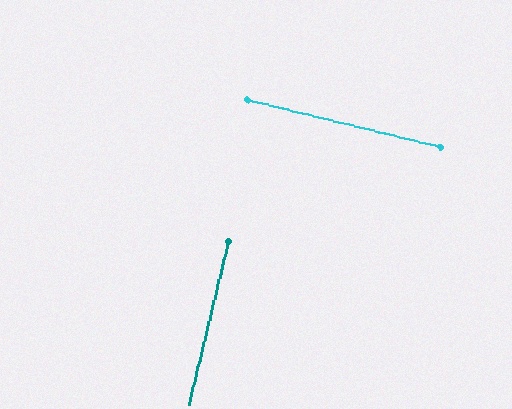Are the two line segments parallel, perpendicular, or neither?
Perpendicular — they meet at approximately 90°.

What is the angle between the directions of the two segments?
Approximately 90 degrees.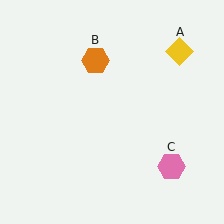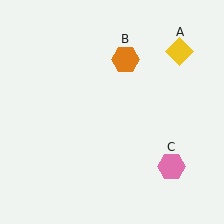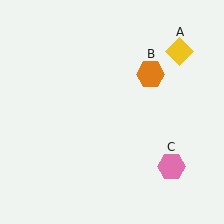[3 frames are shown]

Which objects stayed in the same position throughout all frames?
Yellow diamond (object A) and pink hexagon (object C) remained stationary.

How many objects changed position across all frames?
1 object changed position: orange hexagon (object B).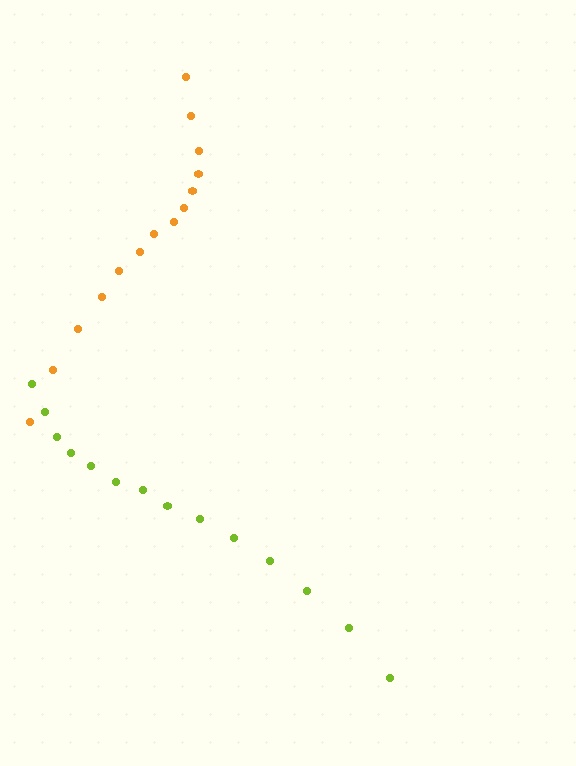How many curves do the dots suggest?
There are 2 distinct paths.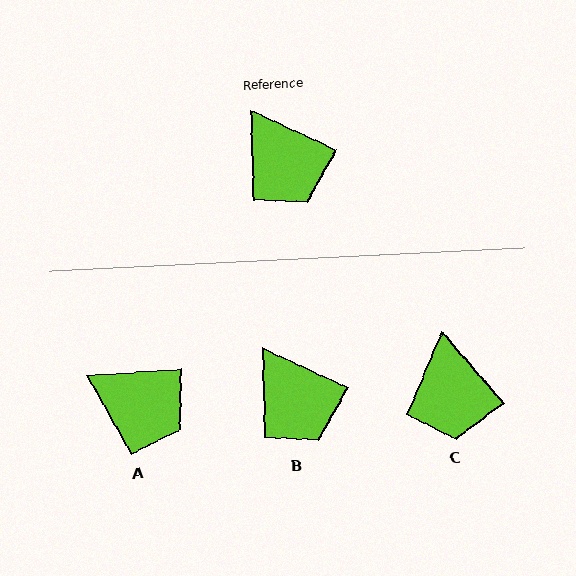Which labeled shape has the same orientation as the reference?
B.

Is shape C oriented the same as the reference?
No, it is off by about 24 degrees.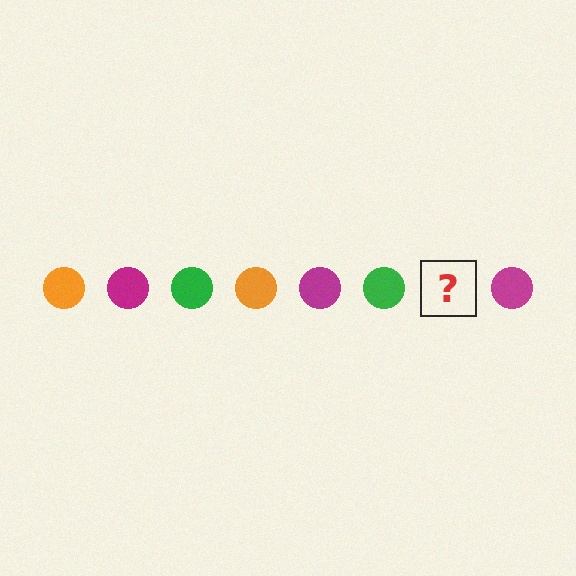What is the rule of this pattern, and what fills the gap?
The rule is that the pattern cycles through orange, magenta, green circles. The gap should be filled with an orange circle.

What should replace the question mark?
The question mark should be replaced with an orange circle.